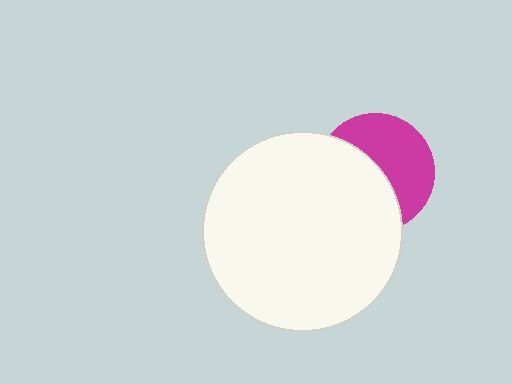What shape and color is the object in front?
The object in front is a white circle.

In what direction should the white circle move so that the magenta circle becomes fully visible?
The white circle should move toward the lower-left. That is the shortest direction to clear the overlap and leave the magenta circle fully visible.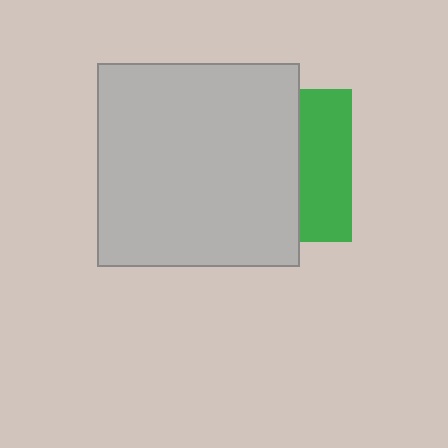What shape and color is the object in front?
The object in front is a light gray square.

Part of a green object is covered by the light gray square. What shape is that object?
It is a square.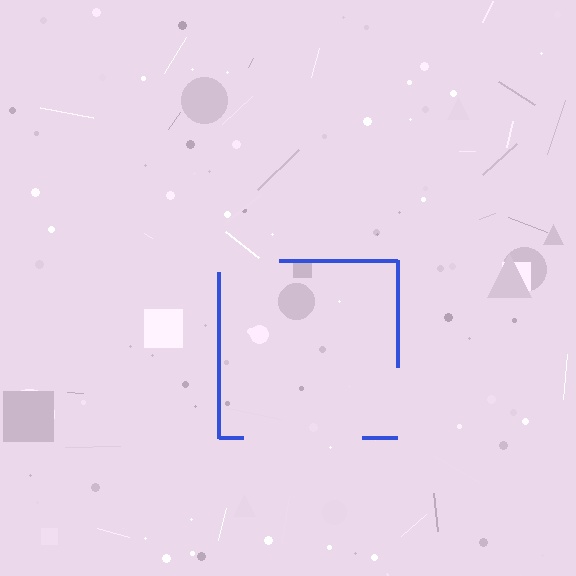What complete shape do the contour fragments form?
The contour fragments form a square.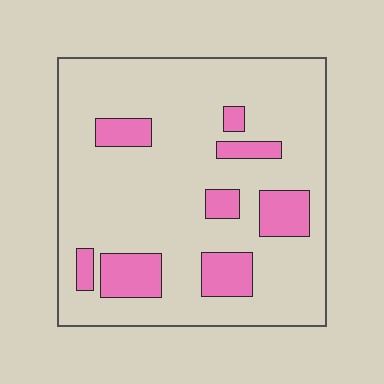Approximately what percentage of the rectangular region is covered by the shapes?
Approximately 20%.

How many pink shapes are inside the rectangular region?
8.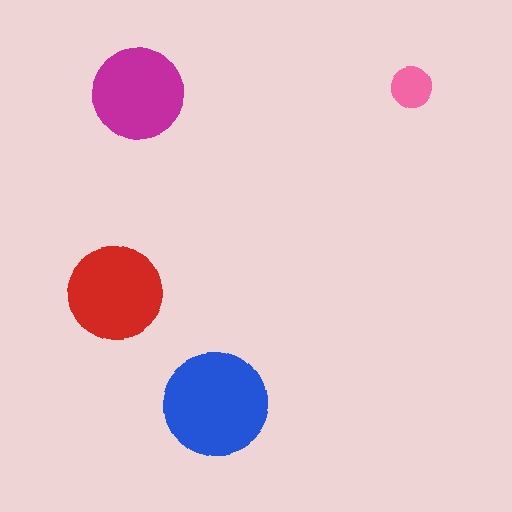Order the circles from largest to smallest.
the blue one, the red one, the magenta one, the pink one.